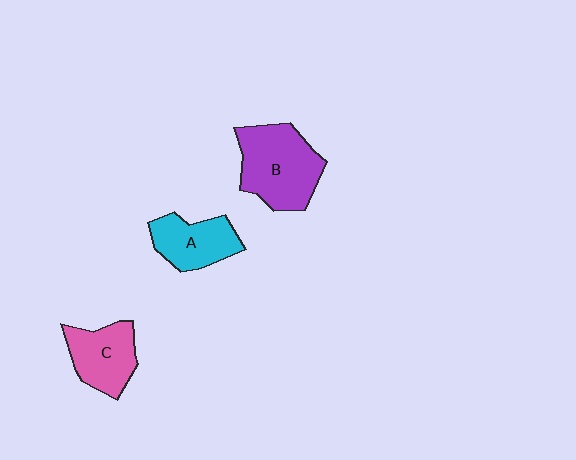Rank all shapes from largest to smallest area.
From largest to smallest: B (purple), C (pink), A (cyan).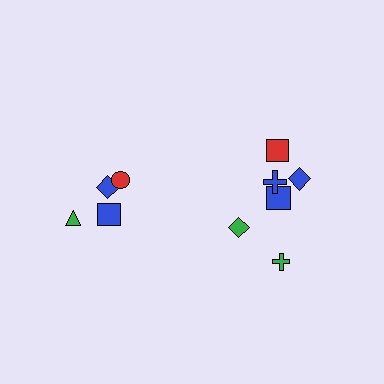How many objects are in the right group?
There are 6 objects.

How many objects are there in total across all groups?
There are 10 objects.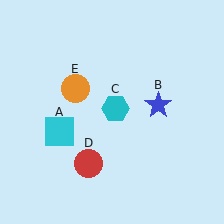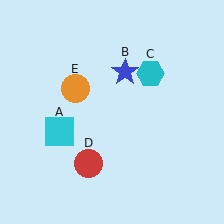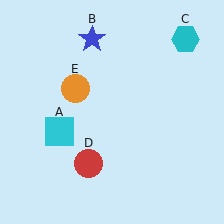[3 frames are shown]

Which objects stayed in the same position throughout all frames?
Cyan square (object A) and red circle (object D) and orange circle (object E) remained stationary.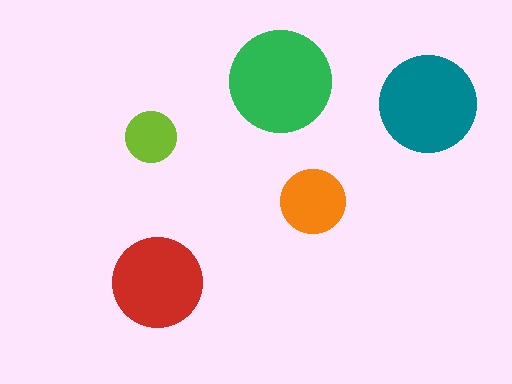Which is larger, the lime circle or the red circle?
The red one.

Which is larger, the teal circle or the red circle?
The teal one.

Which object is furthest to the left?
The lime circle is leftmost.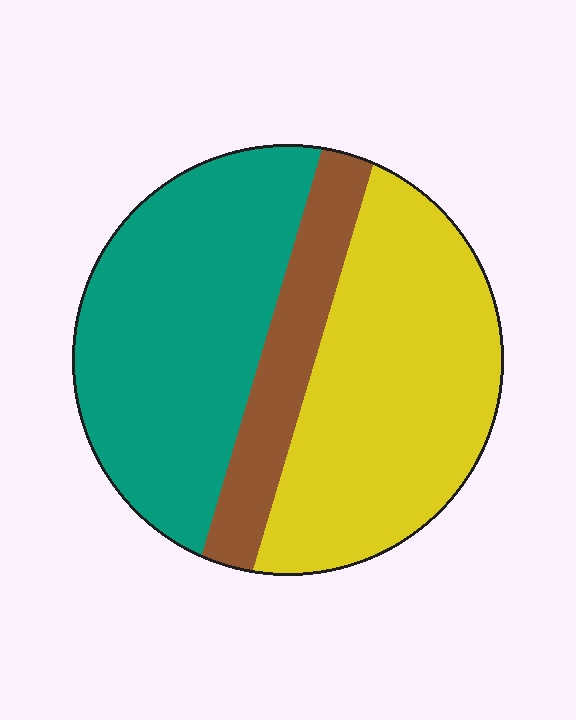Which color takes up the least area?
Brown, at roughly 15%.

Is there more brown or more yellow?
Yellow.